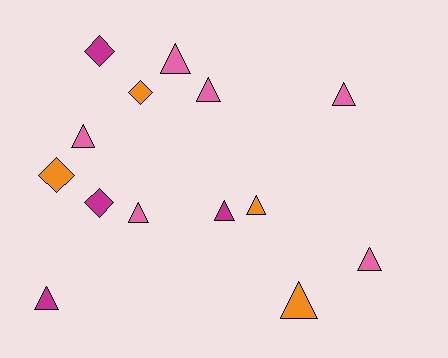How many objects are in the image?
There are 14 objects.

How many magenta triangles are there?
There are 2 magenta triangles.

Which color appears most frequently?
Pink, with 6 objects.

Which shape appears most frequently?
Triangle, with 10 objects.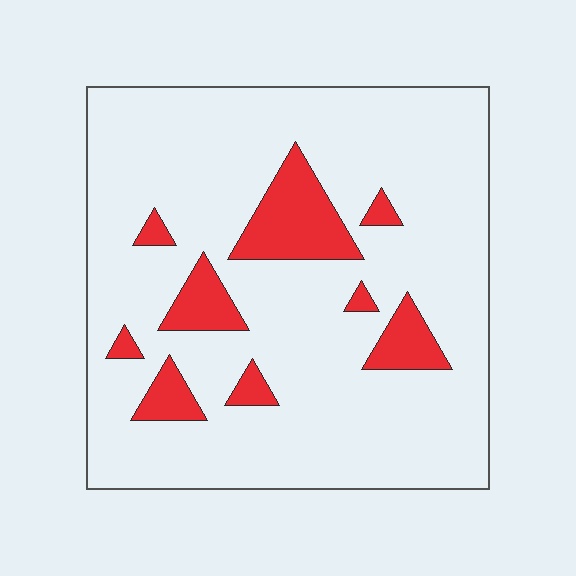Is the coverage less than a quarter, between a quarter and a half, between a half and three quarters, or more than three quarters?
Less than a quarter.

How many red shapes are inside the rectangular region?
9.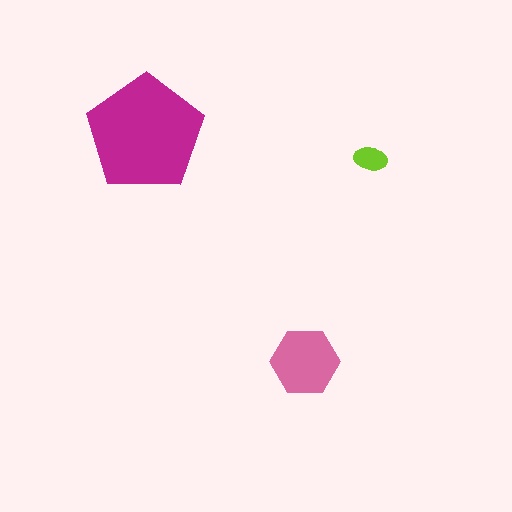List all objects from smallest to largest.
The lime ellipse, the pink hexagon, the magenta pentagon.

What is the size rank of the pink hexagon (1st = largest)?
2nd.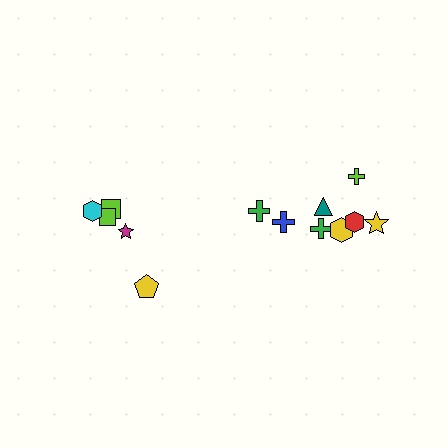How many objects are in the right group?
There are 8 objects.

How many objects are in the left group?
There are 5 objects.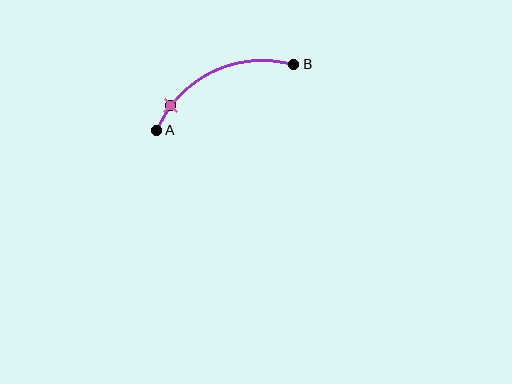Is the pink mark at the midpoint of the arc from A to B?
No. The pink mark lies on the arc but is closer to endpoint A. The arc midpoint would be at the point on the curve equidistant along the arc from both A and B.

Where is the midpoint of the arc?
The arc midpoint is the point on the curve farthest from the straight line joining A and B. It sits above that line.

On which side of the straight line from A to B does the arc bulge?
The arc bulges above the straight line connecting A and B.